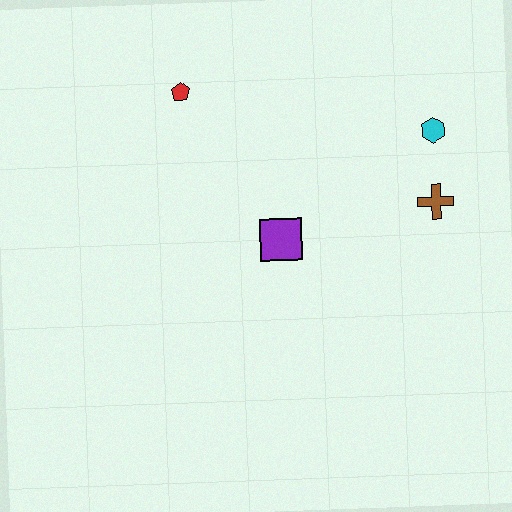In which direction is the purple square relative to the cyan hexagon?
The purple square is to the left of the cyan hexagon.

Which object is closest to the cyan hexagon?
The brown cross is closest to the cyan hexagon.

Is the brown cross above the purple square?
Yes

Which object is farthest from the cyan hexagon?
The red pentagon is farthest from the cyan hexagon.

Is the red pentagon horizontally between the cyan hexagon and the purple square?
No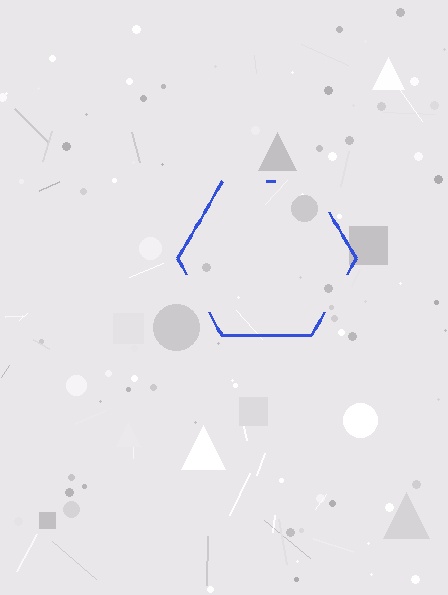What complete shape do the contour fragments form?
The contour fragments form a hexagon.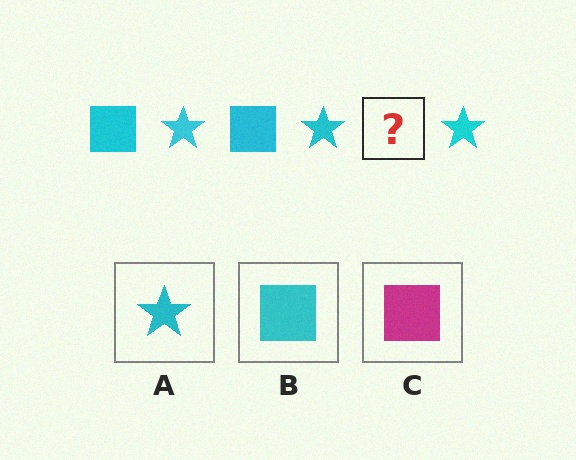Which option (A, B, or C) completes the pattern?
B.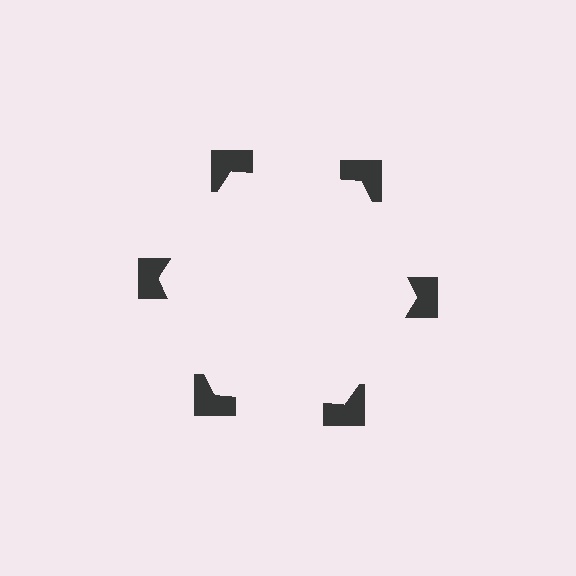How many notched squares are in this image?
There are 6 — one at each vertex of the illusory hexagon.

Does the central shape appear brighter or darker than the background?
It typically appears slightly brighter than the background, even though no actual brightness change is drawn.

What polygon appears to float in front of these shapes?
An illusory hexagon — its edges are inferred from the aligned wedge cuts in the notched squares, not physically drawn.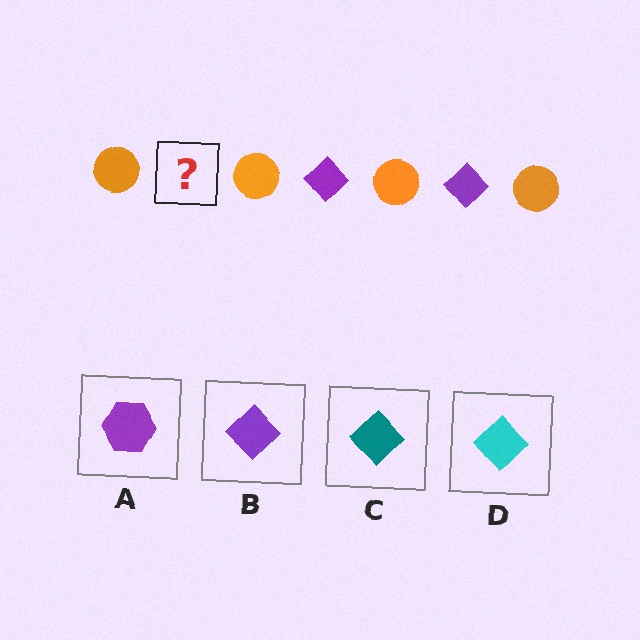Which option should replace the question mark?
Option B.